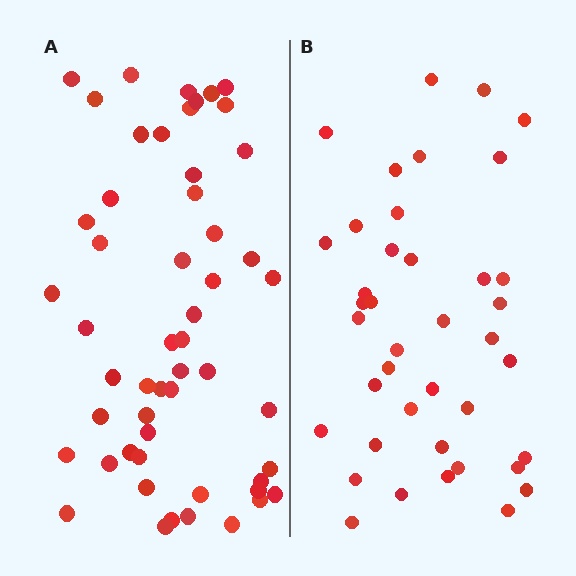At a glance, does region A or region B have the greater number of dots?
Region A (the left region) has more dots.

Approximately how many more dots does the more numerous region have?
Region A has approximately 15 more dots than region B.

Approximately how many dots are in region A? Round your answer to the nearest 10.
About 50 dots. (The exact count is 53, which rounds to 50.)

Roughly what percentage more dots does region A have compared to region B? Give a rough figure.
About 30% more.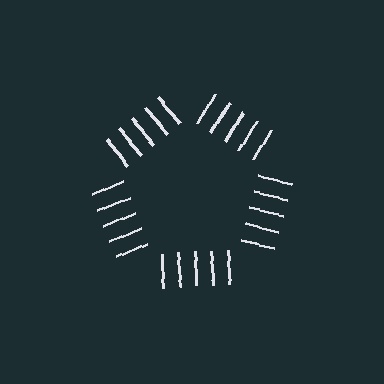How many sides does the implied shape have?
5 sides — the line-ends trace a pentagon.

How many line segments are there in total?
25 — 5 along each of the 5 edges.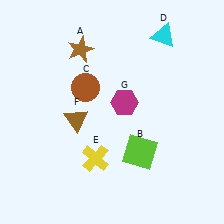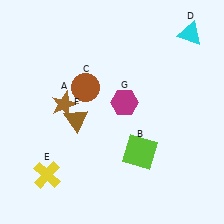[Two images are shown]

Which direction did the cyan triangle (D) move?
The cyan triangle (D) moved right.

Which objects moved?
The objects that moved are: the brown star (A), the cyan triangle (D), the yellow cross (E).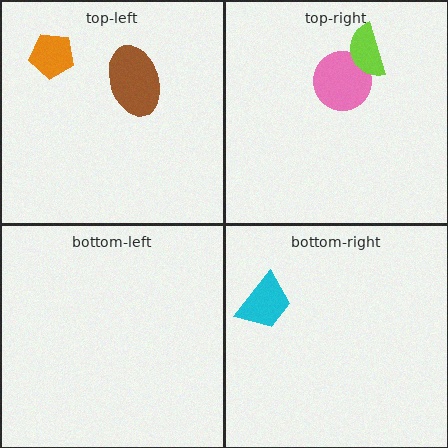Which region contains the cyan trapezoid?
The bottom-right region.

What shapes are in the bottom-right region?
The cyan trapezoid.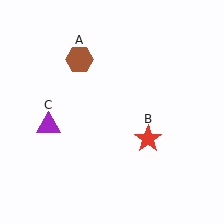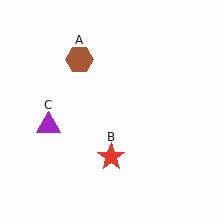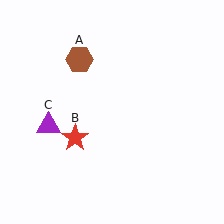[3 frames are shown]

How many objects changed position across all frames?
1 object changed position: red star (object B).